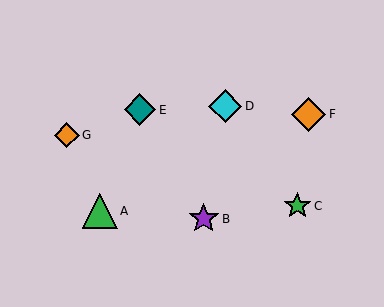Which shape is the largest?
The green triangle (labeled A) is the largest.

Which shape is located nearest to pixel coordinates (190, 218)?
The purple star (labeled B) at (204, 219) is nearest to that location.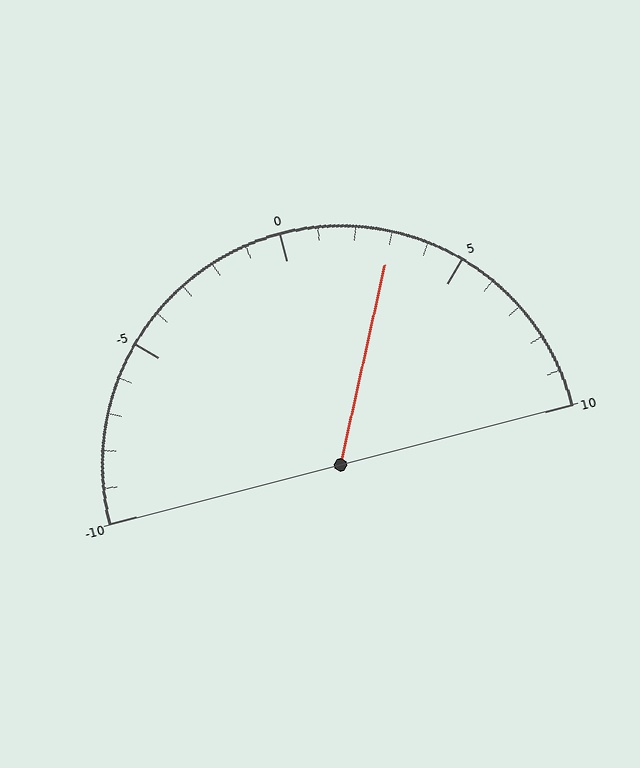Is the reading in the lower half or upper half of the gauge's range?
The reading is in the upper half of the range (-10 to 10).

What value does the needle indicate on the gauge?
The needle indicates approximately 3.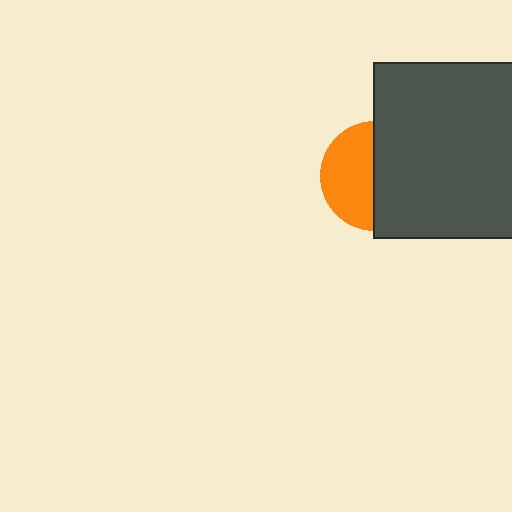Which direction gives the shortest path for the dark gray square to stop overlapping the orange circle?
Moving right gives the shortest separation.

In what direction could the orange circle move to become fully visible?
The orange circle could move left. That would shift it out from behind the dark gray square entirely.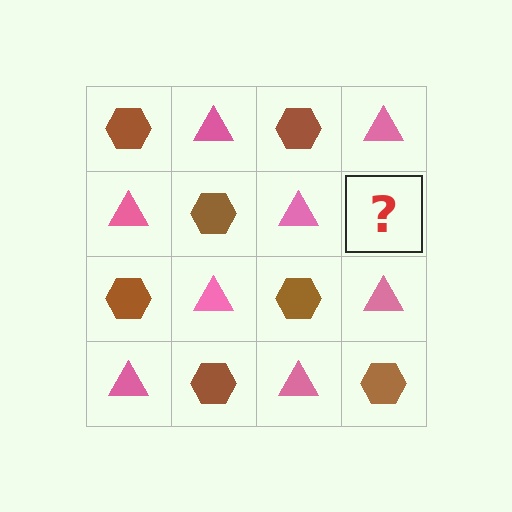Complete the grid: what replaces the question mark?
The question mark should be replaced with a brown hexagon.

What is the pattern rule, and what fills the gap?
The rule is that it alternates brown hexagon and pink triangle in a checkerboard pattern. The gap should be filled with a brown hexagon.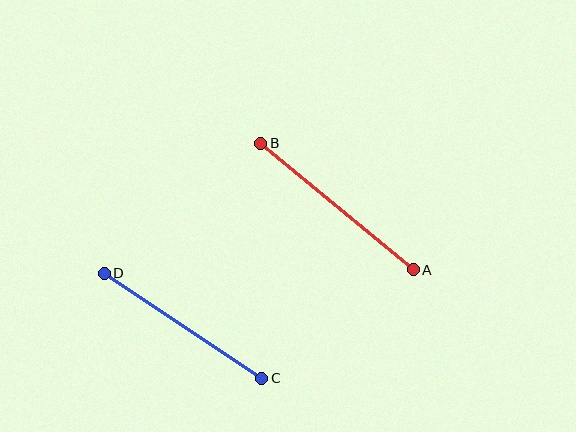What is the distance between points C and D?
The distance is approximately 189 pixels.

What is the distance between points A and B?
The distance is approximately 199 pixels.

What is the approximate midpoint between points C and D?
The midpoint is at approximately (183, 326) pixels.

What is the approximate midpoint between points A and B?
The midpoint is at approximately (337, 206) pixels.